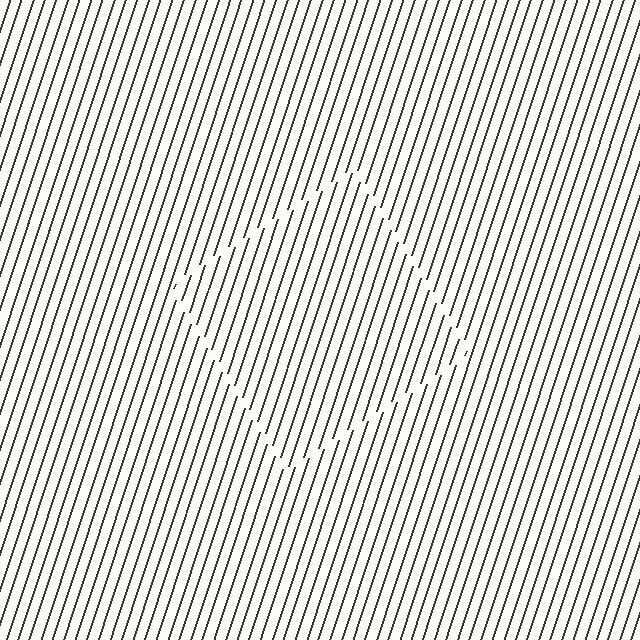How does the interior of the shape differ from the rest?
The interior of the shape contains the same grating, shifted by half a period — the contour is defined by the phase discontinuity where line-ends from the inner and outer gratings abut.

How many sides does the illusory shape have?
4 sides — the line-ends trace a square.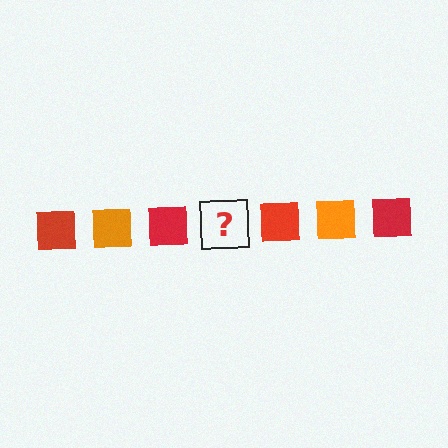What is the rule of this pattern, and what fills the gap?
The rule is that the pattern cycles through red, orange squares. The gap should be filled with an orange square.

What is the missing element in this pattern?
The missing element is an orange square.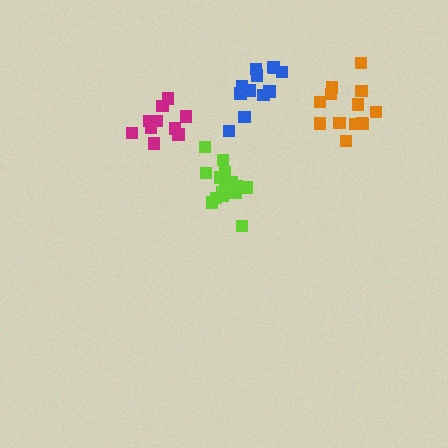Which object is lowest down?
The lime cluster is bottommost.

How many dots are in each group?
Group 1: 12 dots, Group 2: 10 dots, Group 3: 16 dots, Group 4: 13 dots (51 total).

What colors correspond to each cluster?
The clusters are colored: blue, magenta, lime, orange.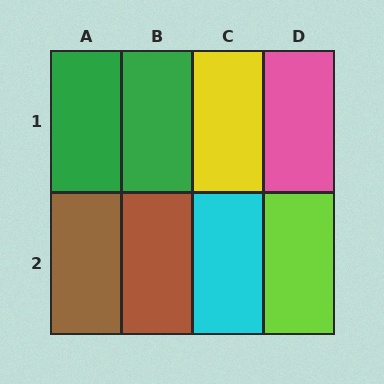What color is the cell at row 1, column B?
Green.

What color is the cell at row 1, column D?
Pink.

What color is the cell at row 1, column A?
Green.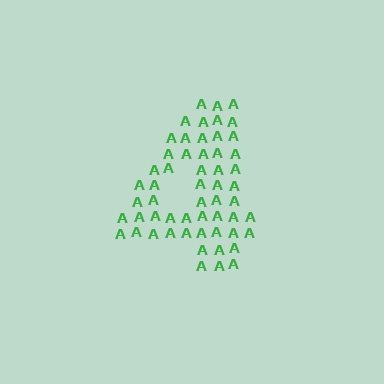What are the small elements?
The small elements are letter A's.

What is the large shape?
The large shape is the digit 4.